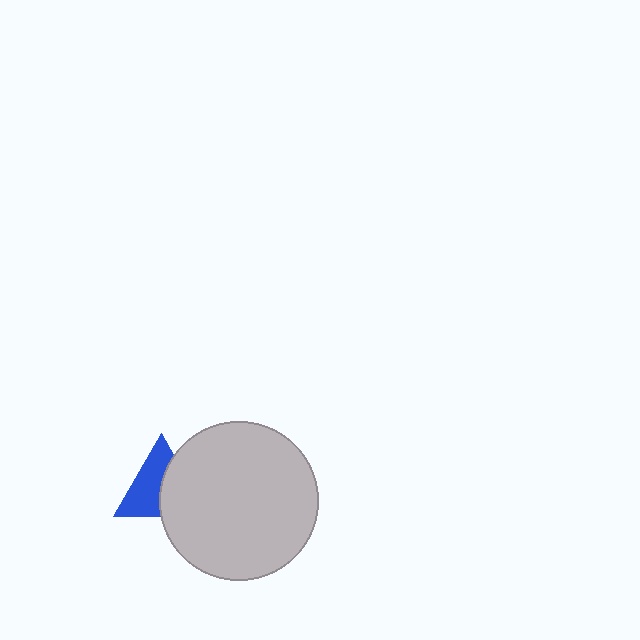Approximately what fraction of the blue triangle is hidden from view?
Roughly 44% of the blue triangle is hidden behind the light gray circle.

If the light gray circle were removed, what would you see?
You would see the complete blue triangle.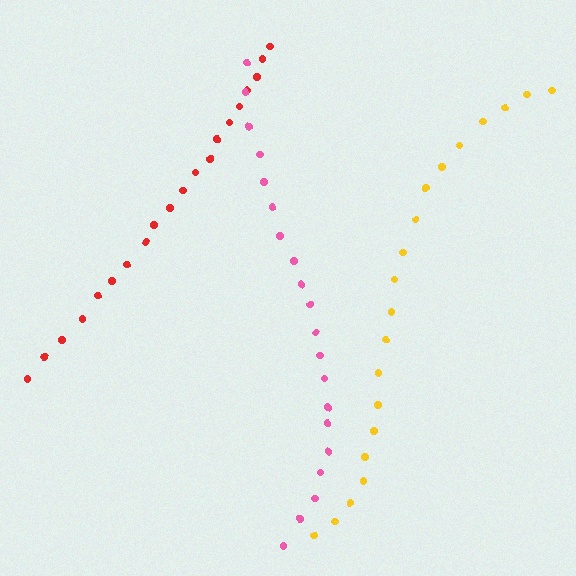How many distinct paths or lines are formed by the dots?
There are 3 distinct paths.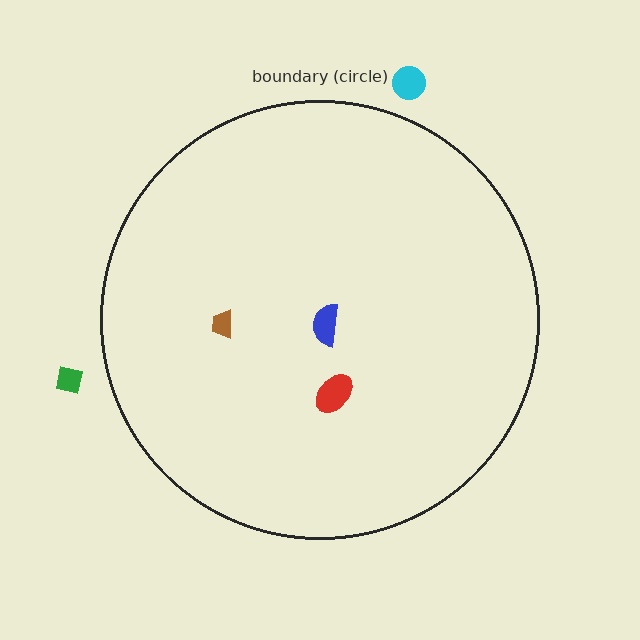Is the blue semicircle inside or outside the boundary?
Inside.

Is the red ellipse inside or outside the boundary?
Inside.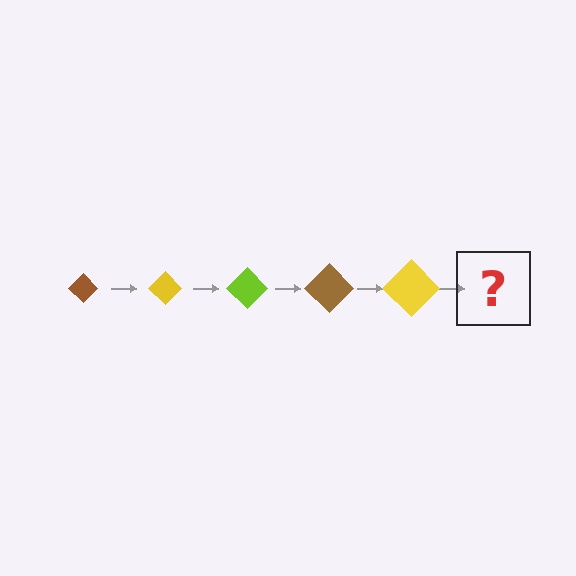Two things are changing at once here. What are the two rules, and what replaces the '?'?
The two rules are that the diamond grows larger each step and the color cycles through brown, yellow, and lime. The '?' should be a lime diamond, larger than the previous one.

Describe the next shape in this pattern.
It should be a lime diamond, larger than the previous one.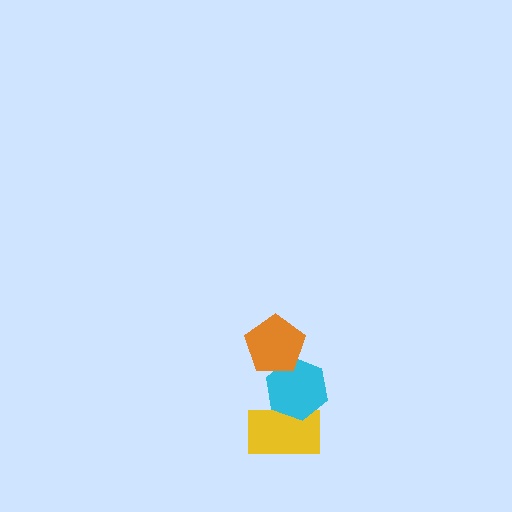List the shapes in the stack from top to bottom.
From top to bottom: the orange pentagon, the cyan hexagon, the yellow rectangle.